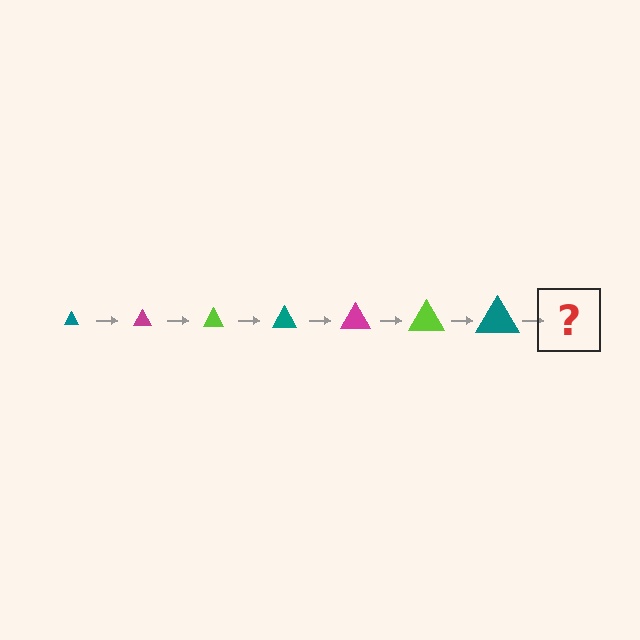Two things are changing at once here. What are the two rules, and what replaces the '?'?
The two rules are that the triangle grows larger each step and the color cycles through teal, magenta, and lime. The '?' should be a magenta triangle, larger than the previous one.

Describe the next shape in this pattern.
It should be a magenta triangle, larger than the previous one.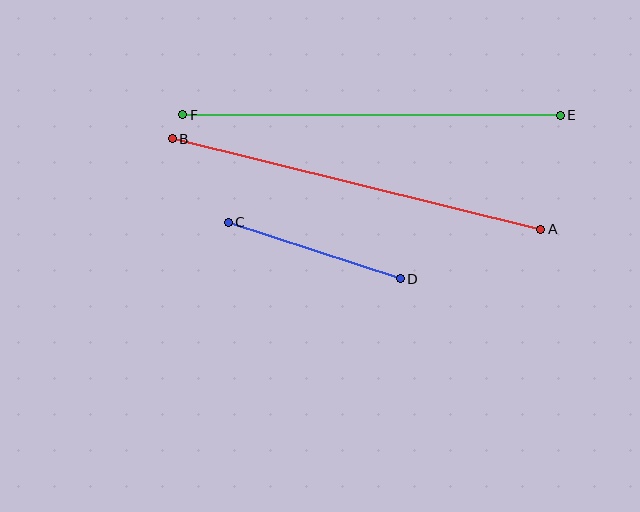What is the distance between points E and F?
The distance is approximately 378 pixels.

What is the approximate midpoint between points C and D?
The midpoint is at approximately (314, 251) pixels.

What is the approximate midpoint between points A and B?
The midpoint is at approximately (356, 184) pixels.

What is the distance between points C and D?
The distance is approximately 181 pixels.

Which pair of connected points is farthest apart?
Points A and B are farthest apart.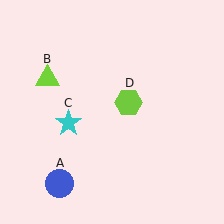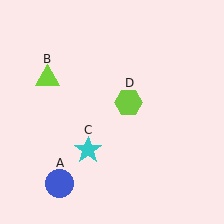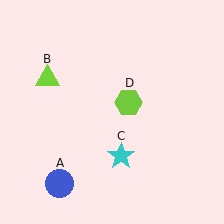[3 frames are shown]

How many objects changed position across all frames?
1 object changed position: cyan star (object C).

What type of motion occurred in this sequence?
The cyan star (object C) rotated counterclockwise around the center of the scene.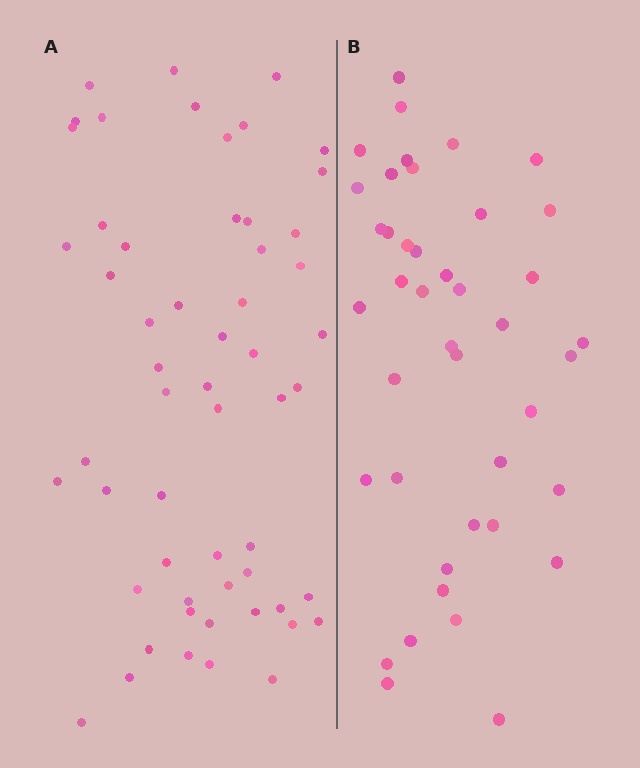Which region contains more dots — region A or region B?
Region A (the left region) has more dots.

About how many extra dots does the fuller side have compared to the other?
Region A has approximately 15 more dots than region B.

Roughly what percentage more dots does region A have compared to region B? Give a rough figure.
About 35% more.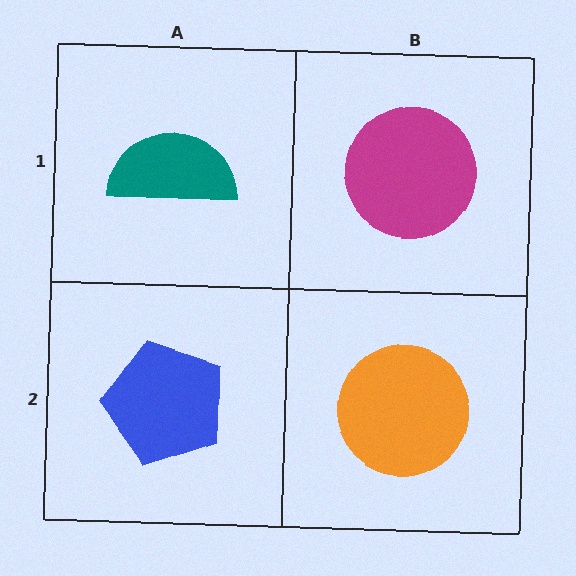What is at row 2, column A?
A blue pentagon.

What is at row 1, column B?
A magenta circle.